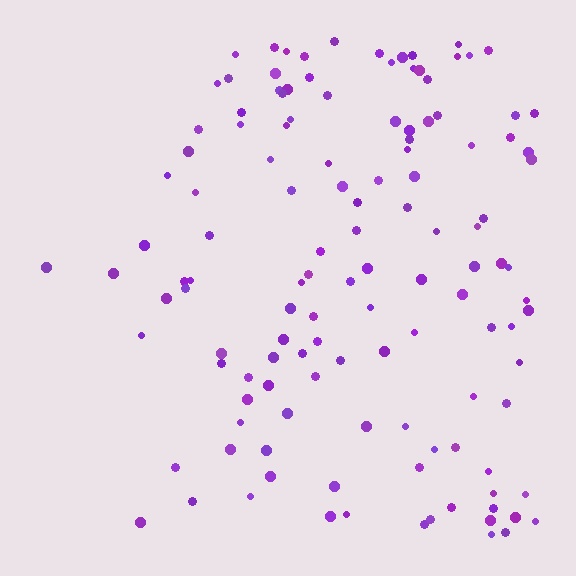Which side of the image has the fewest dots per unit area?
The left.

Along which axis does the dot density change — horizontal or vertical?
Horizontal.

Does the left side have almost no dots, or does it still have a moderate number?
Still a moderate number, just noticeably fewer than the right.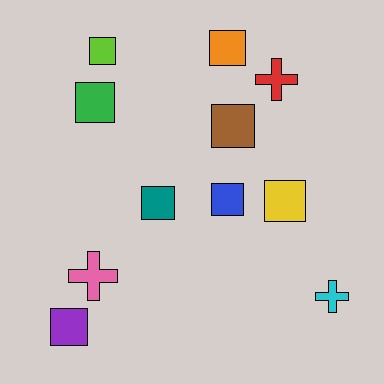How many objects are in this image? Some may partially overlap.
There are 11 objects.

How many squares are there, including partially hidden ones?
There are 8 squares.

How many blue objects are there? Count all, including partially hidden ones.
There is 1 blue object.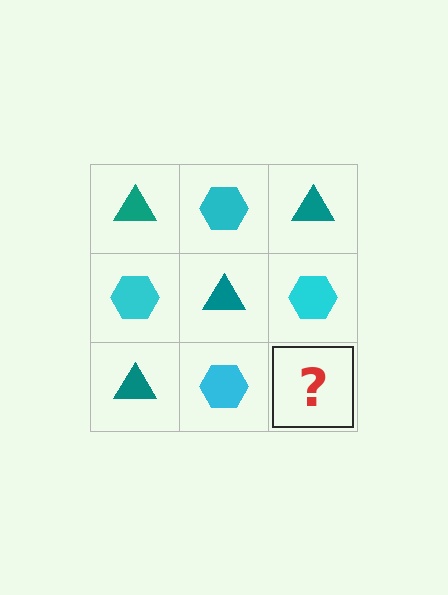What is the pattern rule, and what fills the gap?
The rule is that it alternates teal triangle and cyan hexagon in a checkerboard pattern. The gap should be filled with a teal triangle.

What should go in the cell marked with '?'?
The missing cell should contain a teal triangle.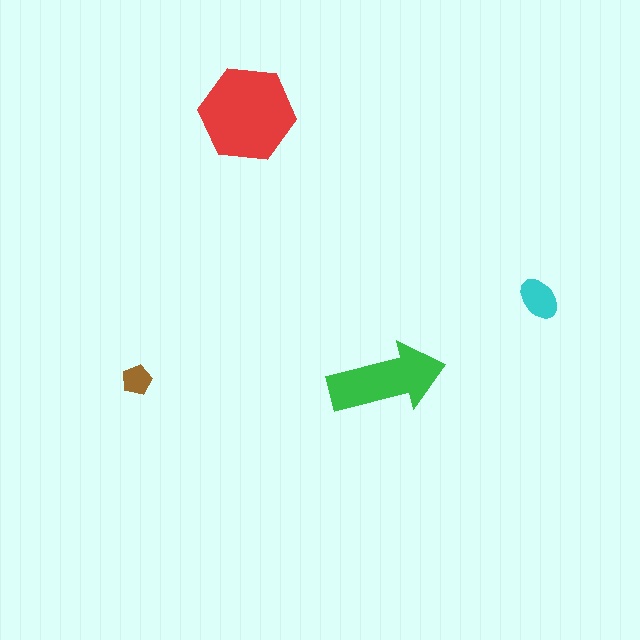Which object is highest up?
The red hexagon is topmost.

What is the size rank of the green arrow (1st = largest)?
2nd.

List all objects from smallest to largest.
The brown pentagon, the cyan ellipse, the green arrow, the red hexagon.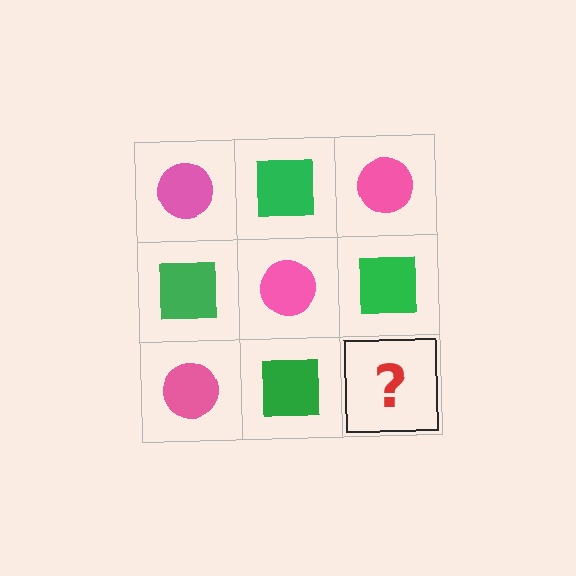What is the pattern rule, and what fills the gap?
The rule is that it alternates pink circle and green square in a checkerboard pattern. The gap should be filled with a pink circle.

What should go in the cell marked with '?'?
The missing cell should contain a pink circle.